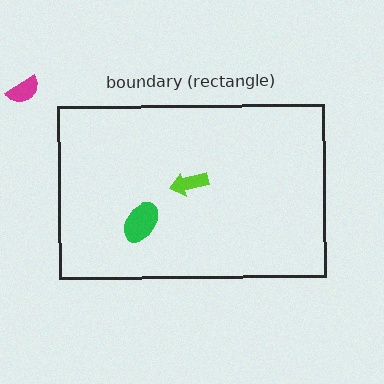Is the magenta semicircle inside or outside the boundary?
Outside.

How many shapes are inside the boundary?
2 inside, 1 outside.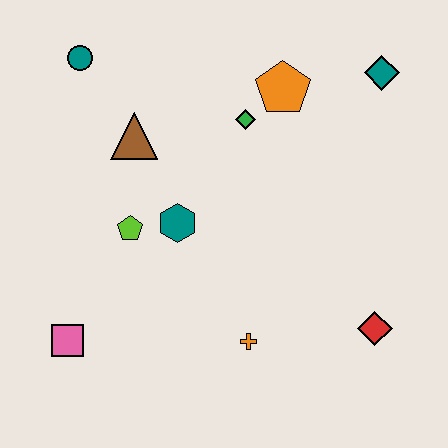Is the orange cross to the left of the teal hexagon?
No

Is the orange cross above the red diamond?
No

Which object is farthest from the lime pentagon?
The teal diamond is farthest from the lime pentagon.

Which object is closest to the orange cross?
The red diamond is closest to the orange cross.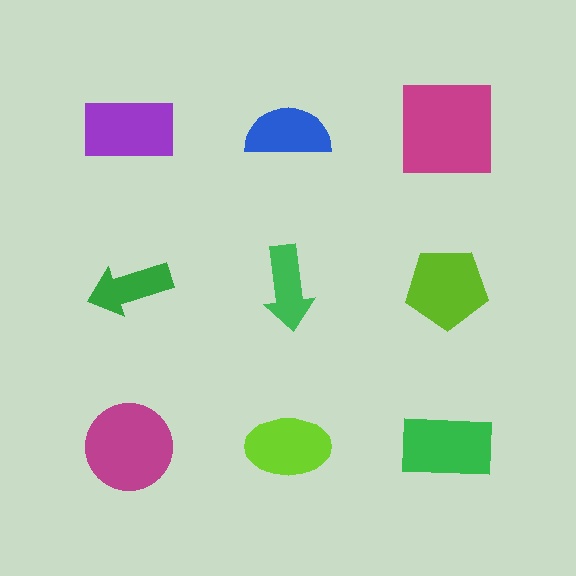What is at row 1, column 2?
A blue semicircle.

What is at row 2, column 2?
A green arrow.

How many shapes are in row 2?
3 shapes.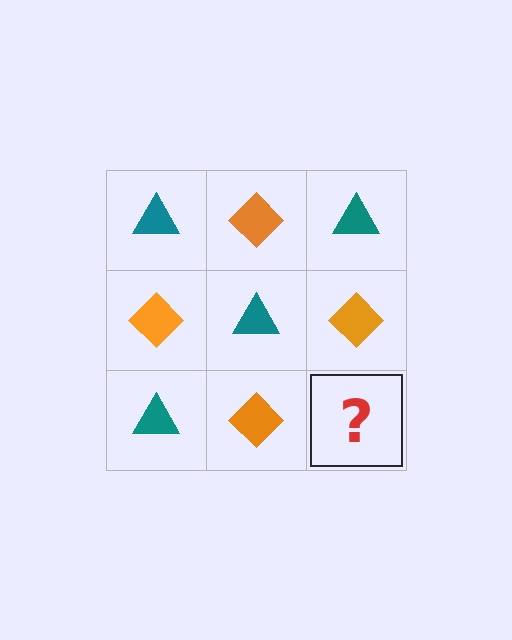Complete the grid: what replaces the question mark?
The question mark should be replaced with a teal triangle.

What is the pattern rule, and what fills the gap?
The rule is that it alternates teal triangle and orange diamond in a checkerboard pattern. The gap should be filled with a teal triangle.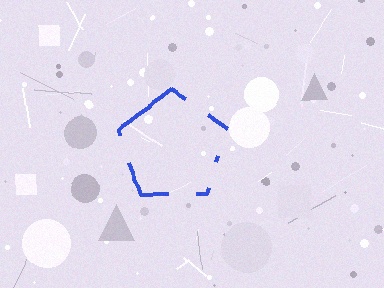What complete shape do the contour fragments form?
The contour fragments form a pentagon.